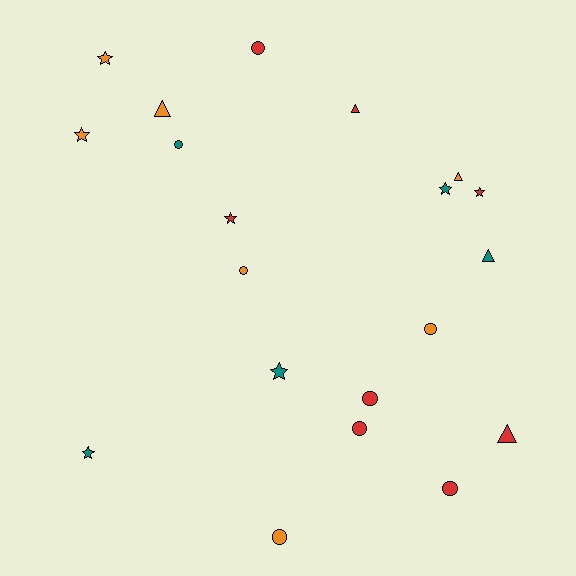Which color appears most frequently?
Red, with 8 objects.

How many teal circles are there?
There is 1 teal circle.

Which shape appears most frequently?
Circle, with 8 objects.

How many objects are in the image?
There are 20 objects.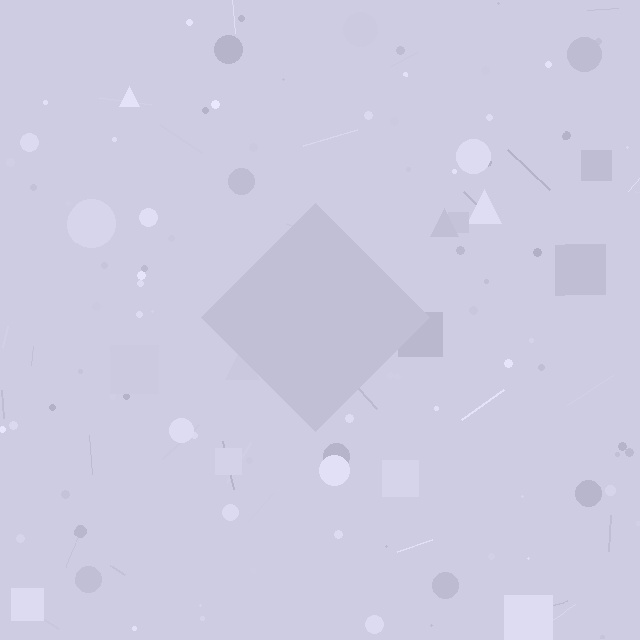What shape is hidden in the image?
A diamond is hidden in the image.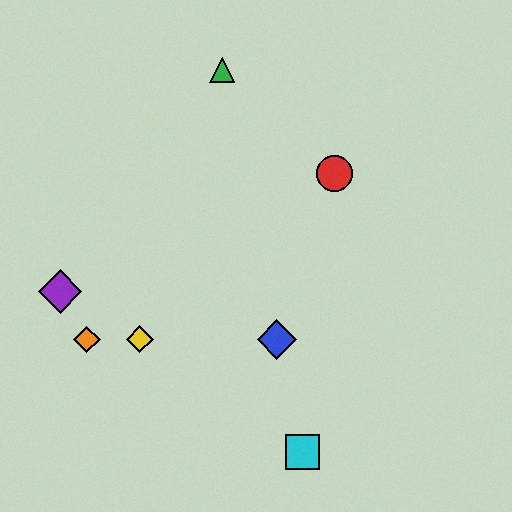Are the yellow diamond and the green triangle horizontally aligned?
No, the yellow diamond is at y≈339 and the green triangle is at y≈70.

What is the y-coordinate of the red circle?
The red circle is at y≈174.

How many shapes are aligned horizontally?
3 shapes (the blue diamond, the yellow diamond, the orange diamond) are aligned horizontally.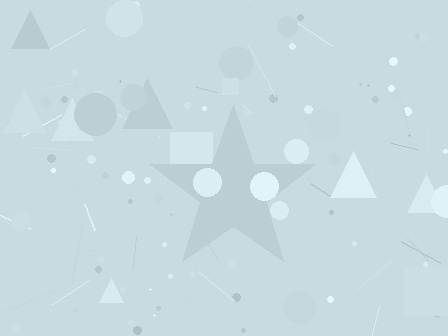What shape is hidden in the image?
A star is hidden in the image.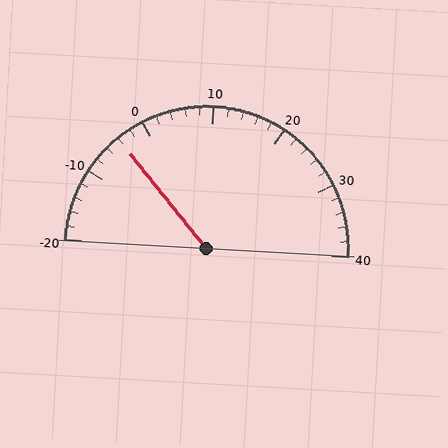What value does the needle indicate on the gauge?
The needle indicates approximately -4.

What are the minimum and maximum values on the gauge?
The gauge ranges from -20 to 40.